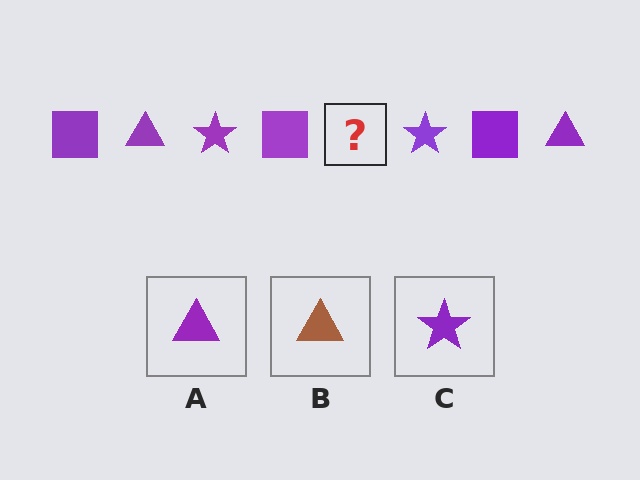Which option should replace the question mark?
Option A.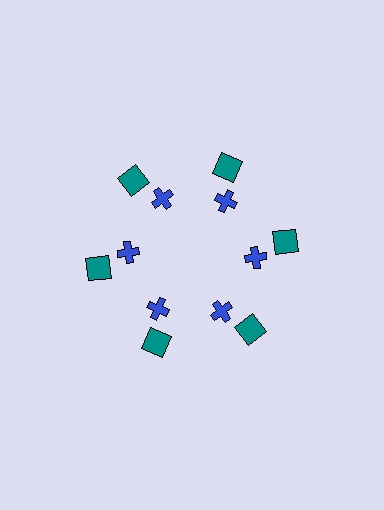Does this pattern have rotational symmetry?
Yes, this pattern has 6-fold rotational symmetry. It looks the same after rotating 60 degrees around the center.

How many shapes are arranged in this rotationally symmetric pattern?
There are 12 shapes, arranged in 6 groups of 2.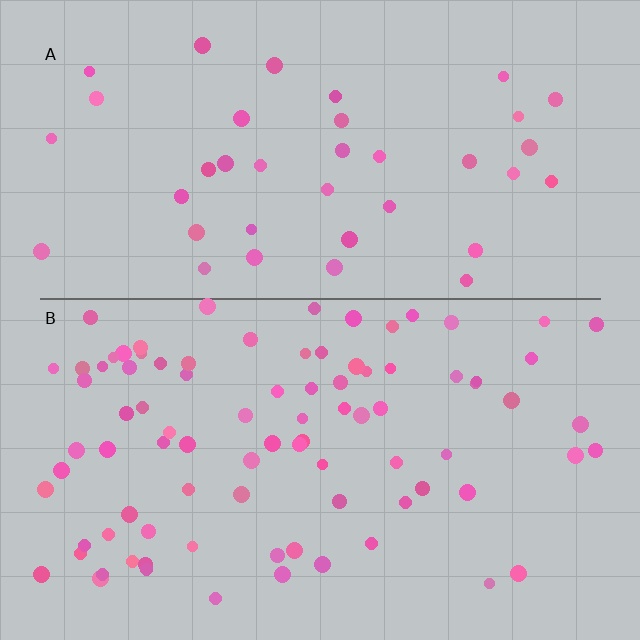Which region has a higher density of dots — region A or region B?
B (the bottom).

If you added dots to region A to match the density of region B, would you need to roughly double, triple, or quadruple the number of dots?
Approximately double.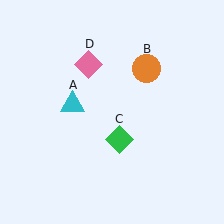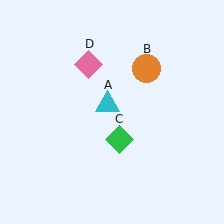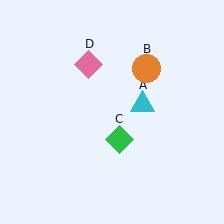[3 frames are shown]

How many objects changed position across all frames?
1 object changed position: cyan triangle (object A).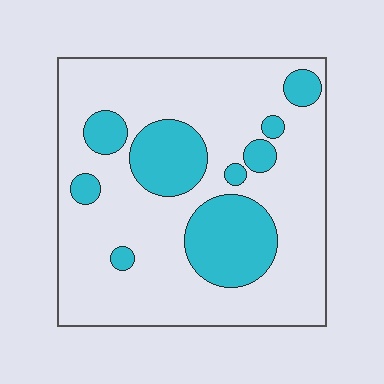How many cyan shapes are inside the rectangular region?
9.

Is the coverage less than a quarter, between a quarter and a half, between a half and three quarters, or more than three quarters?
Less than a quarter.